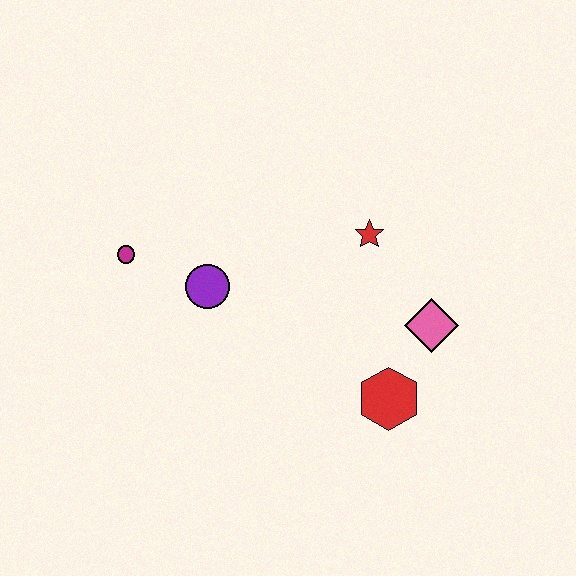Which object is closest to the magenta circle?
The purple circle is closest to the magenta circle.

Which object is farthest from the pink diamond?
The magenta circle is farthest from the pink diamond.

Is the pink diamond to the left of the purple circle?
No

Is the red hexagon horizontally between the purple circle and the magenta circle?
No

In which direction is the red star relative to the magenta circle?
The red star is to the right of the magenta circle.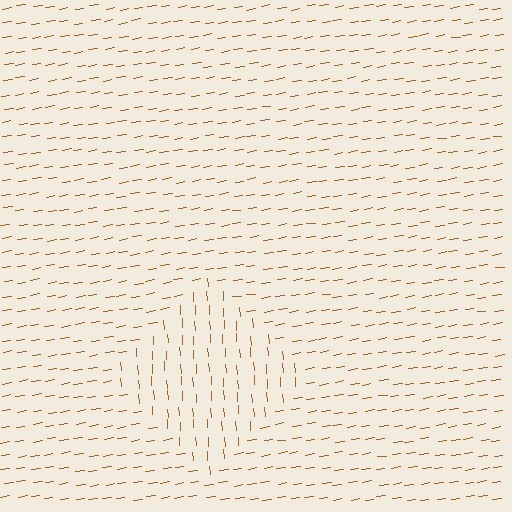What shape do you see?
I see a diamond.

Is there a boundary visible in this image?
Yes, there is a texture boundary formed by a change in line orientation.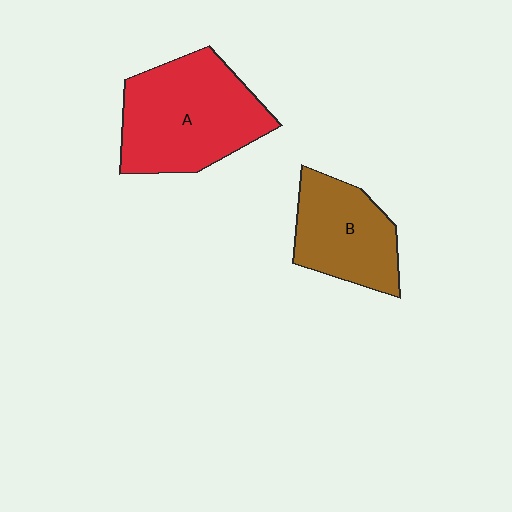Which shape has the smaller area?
Shape B (brown).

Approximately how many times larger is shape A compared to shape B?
Approximately 1.5 times.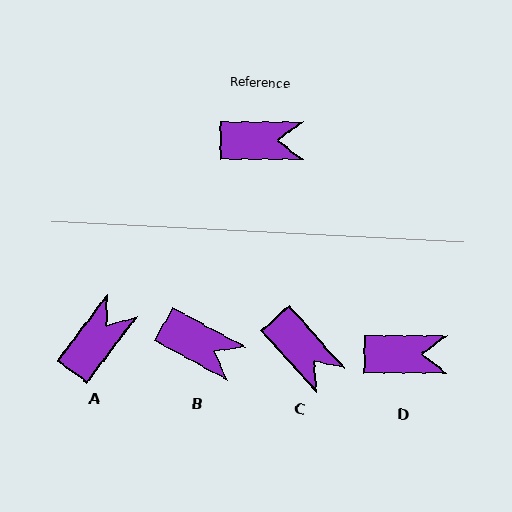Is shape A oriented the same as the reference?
No, it is off by about 53 degrees.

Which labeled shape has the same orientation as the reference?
D.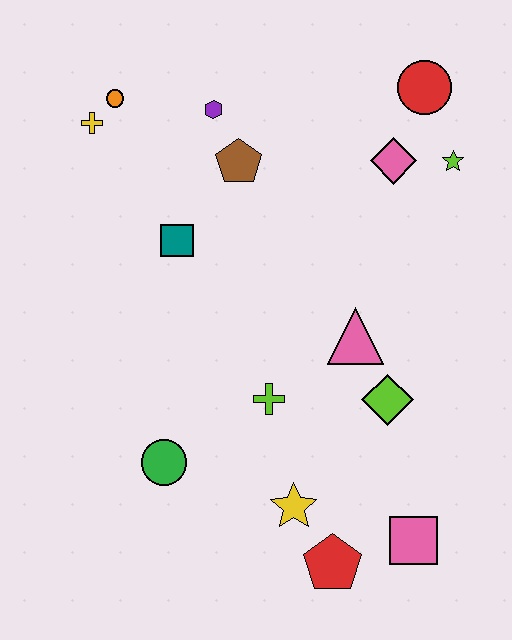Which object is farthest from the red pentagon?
The orange circle is farthest from the red pentagon.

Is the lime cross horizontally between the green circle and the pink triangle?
Yes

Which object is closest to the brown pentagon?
The purple hexagon is closest to the brown pentagon.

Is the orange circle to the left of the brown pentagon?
Yes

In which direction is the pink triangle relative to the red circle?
The pink triangle is below the red circle.